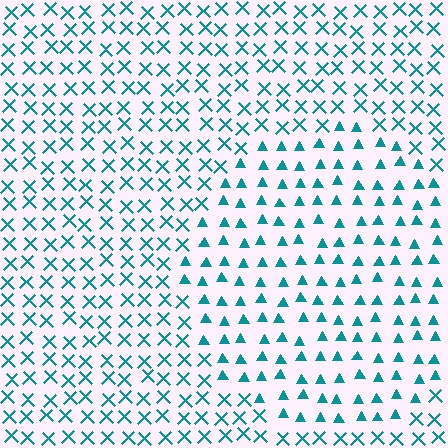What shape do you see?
I see a circle.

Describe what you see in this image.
The image is filled with small teal elements arranged in a uniform grid. A circle-shaped region contains triangles, while the surrounding area contains X marks. The boundary is defined purely by the change in element shape.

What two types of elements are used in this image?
The image uses triangles inside the circle region and X marks outside it.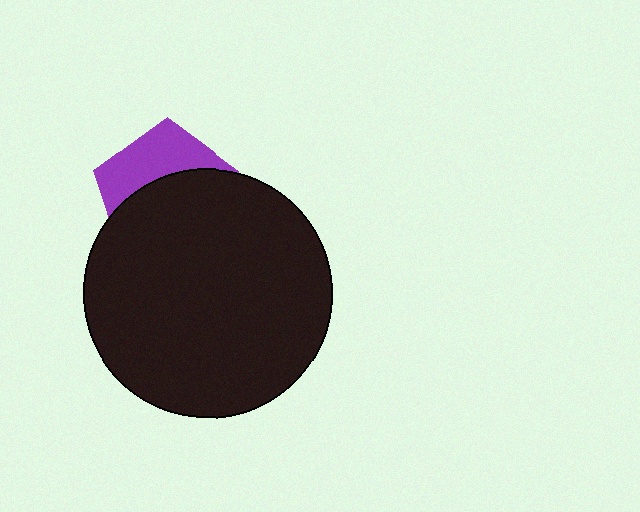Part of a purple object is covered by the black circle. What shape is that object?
It is a pentagon.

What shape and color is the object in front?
The object in front is a black circle.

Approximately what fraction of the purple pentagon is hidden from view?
Roughly 61% of the purple pentagon is hidden behind the black circle.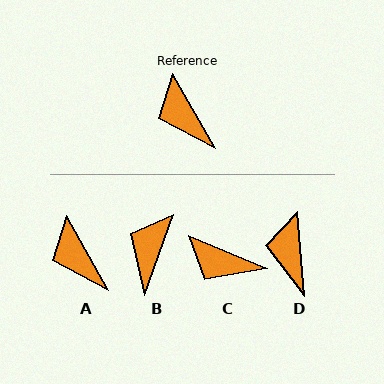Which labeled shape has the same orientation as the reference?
A.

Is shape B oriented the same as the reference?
No, it is off by about 49 degrees.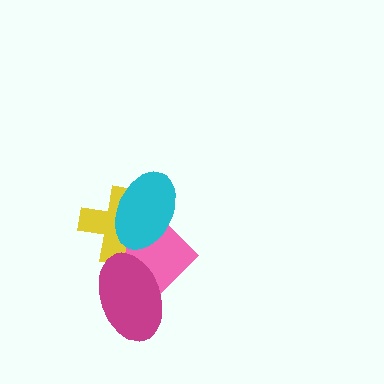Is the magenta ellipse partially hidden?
No, no other shape covers it.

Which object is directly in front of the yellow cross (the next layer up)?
The magenta ellipse is directly in front of the yellow cross.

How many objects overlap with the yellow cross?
3 objects overlap with the yellow cross.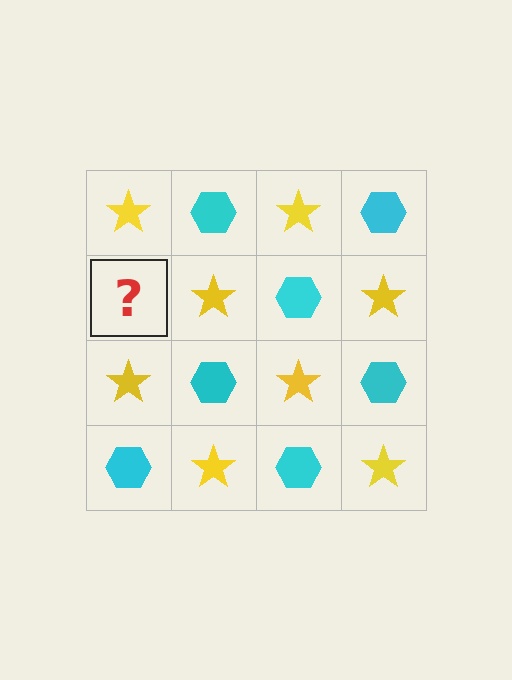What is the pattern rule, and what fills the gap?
The rule is that it alternates yellow star and cyan hexagon in a checkerboard pattern. The gap should be filled with a cyan hexagon.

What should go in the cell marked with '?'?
The missing cell should contain a cyan hexagon.